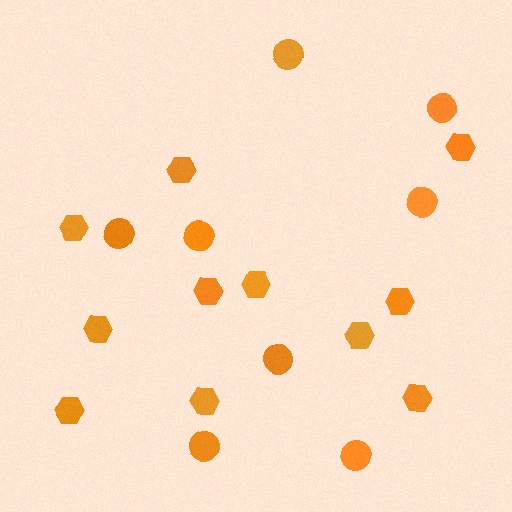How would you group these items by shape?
There are 2 groups: one group of circles (8) and one group of hexagons (11).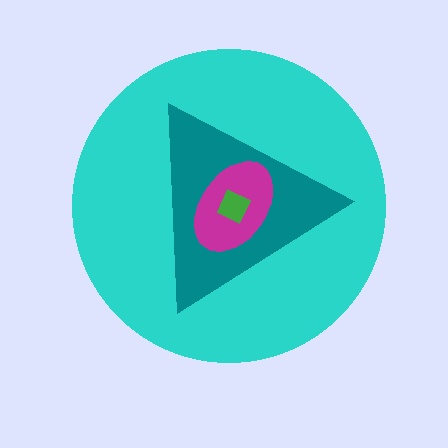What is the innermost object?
The green square.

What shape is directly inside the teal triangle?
The magenta ellipse.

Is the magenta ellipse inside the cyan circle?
Yes.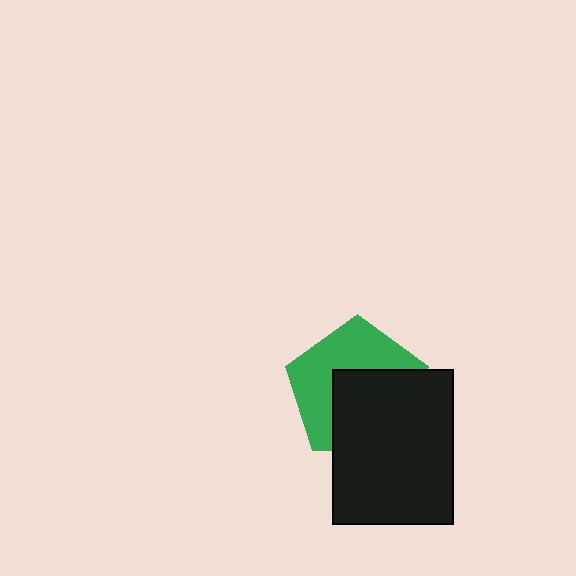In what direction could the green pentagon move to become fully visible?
The green pentagon could move toward the upper-left. That would shift it out from behind the black rectangle entirely.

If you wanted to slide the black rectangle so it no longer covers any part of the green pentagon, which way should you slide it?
Slide it toward the lower-right — that is the most direct way to separate the two shapes.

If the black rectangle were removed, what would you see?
You would see the complete green pentagon.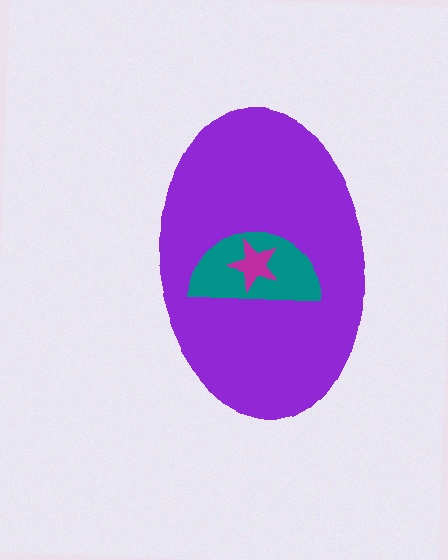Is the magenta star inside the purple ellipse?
Yes.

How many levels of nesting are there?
3.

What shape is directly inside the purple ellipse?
The teal semicircle.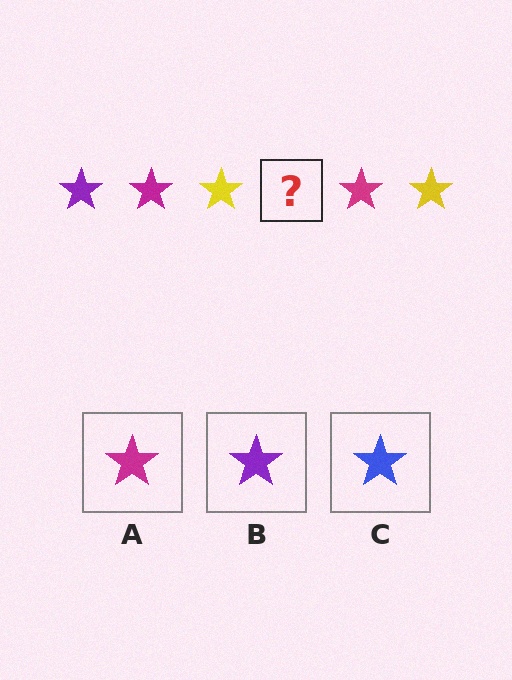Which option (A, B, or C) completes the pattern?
B.